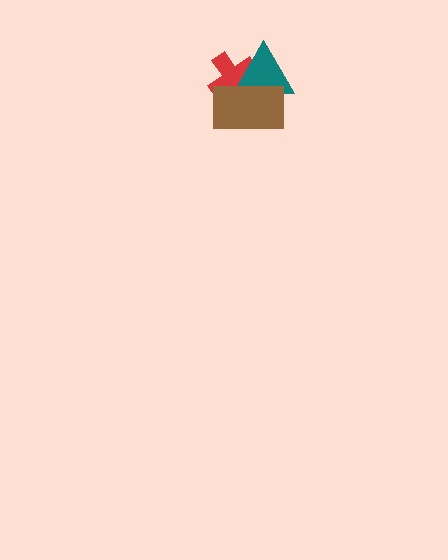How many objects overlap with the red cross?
2 objects overlap with the red cross.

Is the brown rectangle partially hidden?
No, no other shape covers it.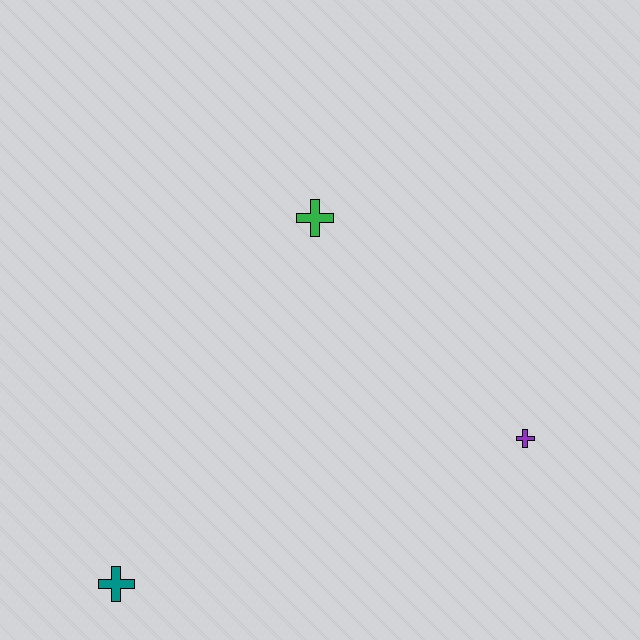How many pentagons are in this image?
There are no pentagons.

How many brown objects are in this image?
There are no brown objects.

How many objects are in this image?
There are 3 objects.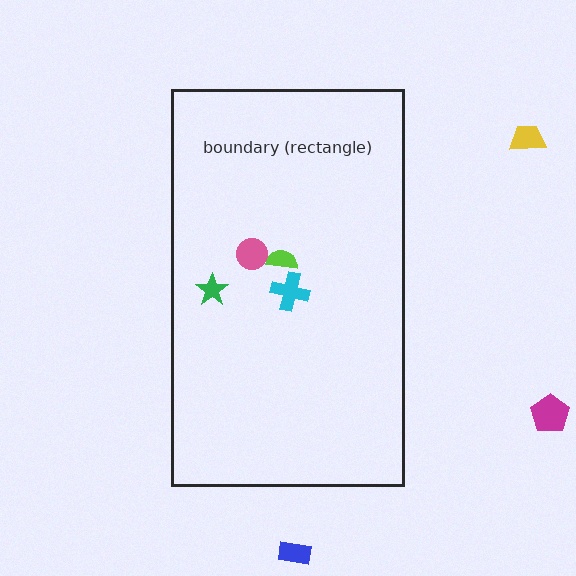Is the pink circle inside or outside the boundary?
Inside.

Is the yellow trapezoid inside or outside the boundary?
Outside.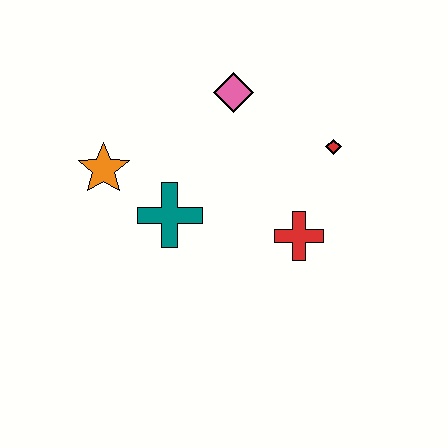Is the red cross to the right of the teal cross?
Yes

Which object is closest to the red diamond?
The red cross is closest to the red diamond.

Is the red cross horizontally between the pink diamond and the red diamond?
Yes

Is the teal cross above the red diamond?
No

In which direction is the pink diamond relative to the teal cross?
The pink diamond is above the teal cross.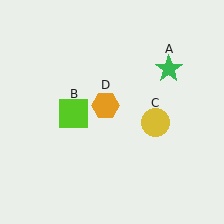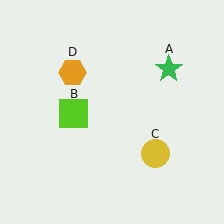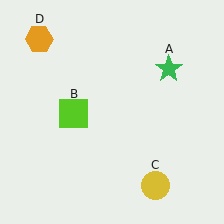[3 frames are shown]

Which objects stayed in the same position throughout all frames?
Green star (object A) and lime square (object B) remained stationary.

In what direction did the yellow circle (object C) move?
The yellow circle (object C) moved down.